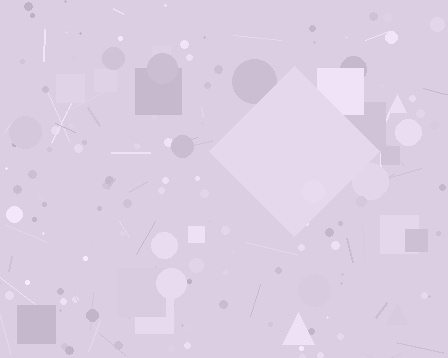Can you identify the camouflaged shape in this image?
The camouflaged shape is a diamond.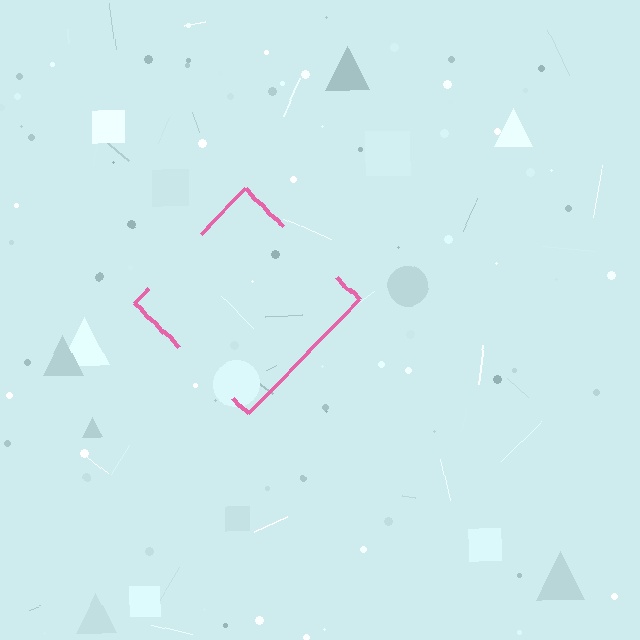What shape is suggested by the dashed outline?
The dashed outline suggests a diamond.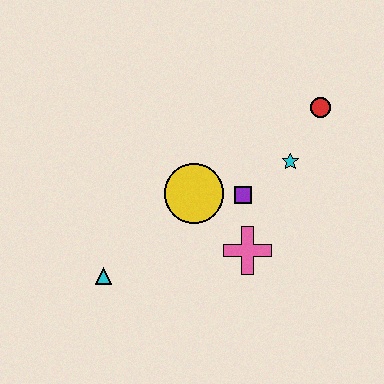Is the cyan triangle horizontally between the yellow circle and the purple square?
No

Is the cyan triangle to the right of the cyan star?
No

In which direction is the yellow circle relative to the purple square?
The yellow circle is to the left of the purple square.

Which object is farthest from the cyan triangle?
The red circle is farthest from the cyan triangle.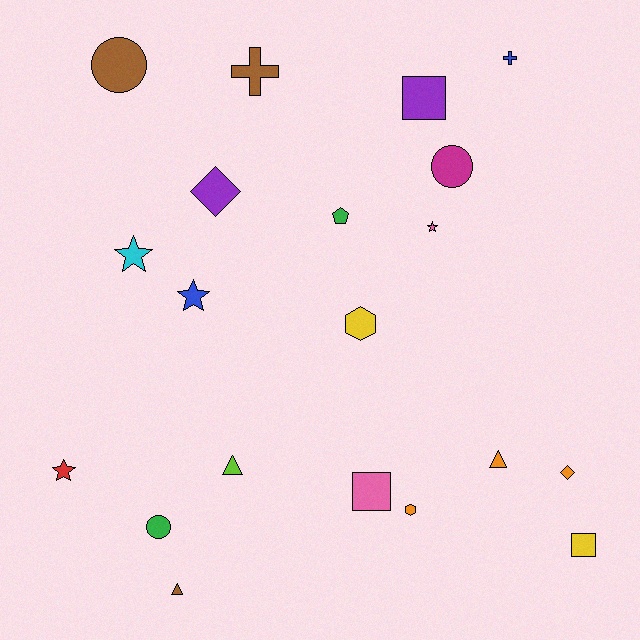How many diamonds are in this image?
There are 2 diamonds.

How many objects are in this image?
There are 20 objects.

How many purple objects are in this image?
There are 2 purple objects.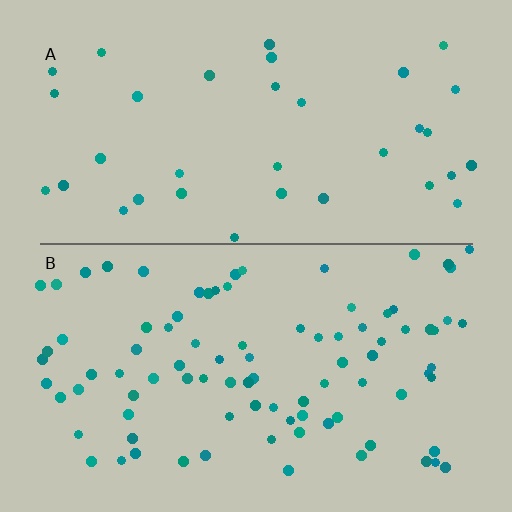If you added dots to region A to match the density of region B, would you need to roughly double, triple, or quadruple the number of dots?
Approximately triple.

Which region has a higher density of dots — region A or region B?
B (the bottom).